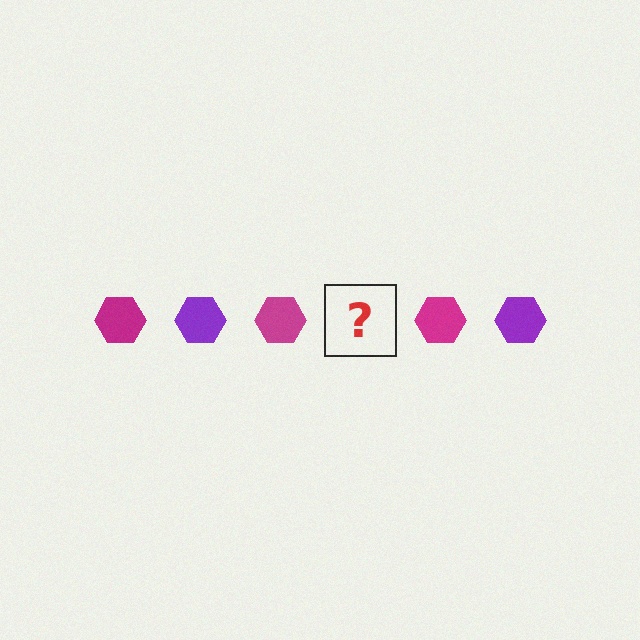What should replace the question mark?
The question mark should be replaced with a purple hexagon.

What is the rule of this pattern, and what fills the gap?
The rule is that the pattern cycles through magenta, purple hexagons. The gap should be filled with a purple hexagon.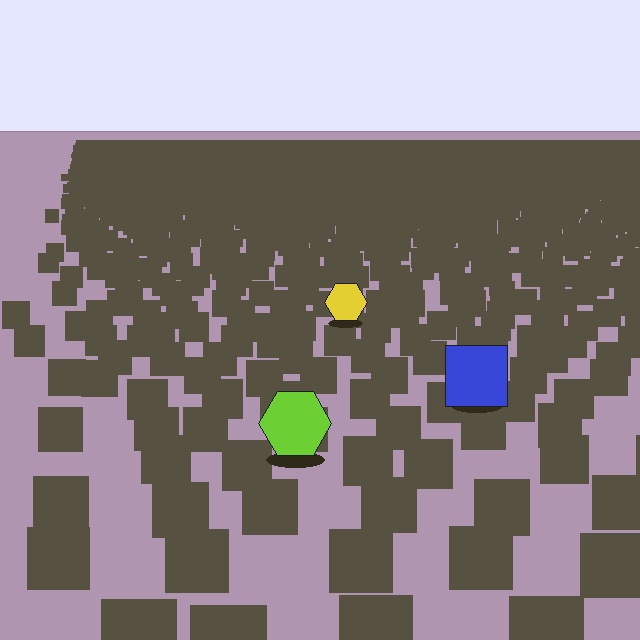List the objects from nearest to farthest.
From nearest to farthest: the lime hexagon, the blue square, the yellow hexagon.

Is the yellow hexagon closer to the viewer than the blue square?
No. The blue square is closer — you can tell from the texture gradient: the ground texture is coarser near it.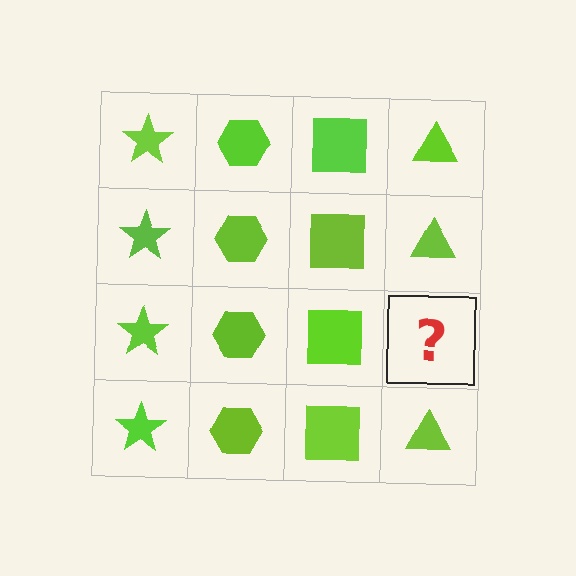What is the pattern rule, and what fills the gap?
The rule is that each column has a consistent shape. The gap should be filled with a lime triangle.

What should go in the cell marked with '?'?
The missing cell should contain a lime triangle.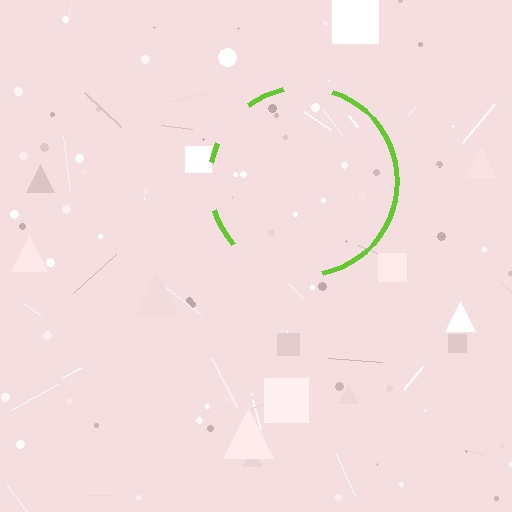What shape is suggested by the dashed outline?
The dashed outline suggests a circle.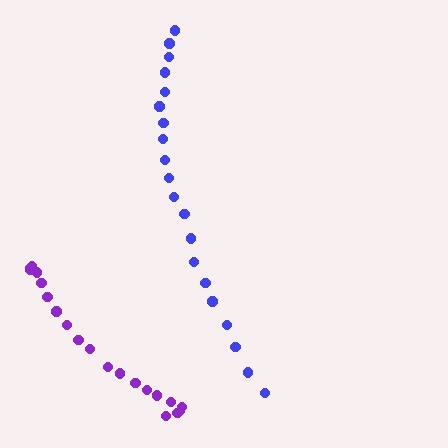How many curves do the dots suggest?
There are 2 distinct paths.